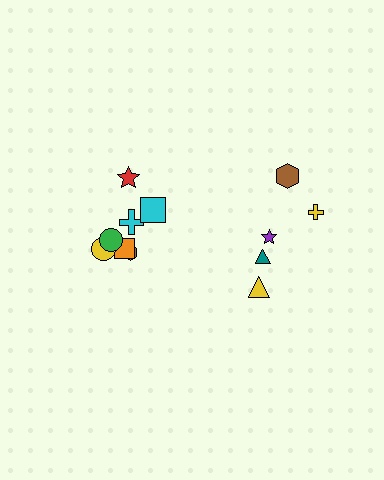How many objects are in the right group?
There are 5 objects.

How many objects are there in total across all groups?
There are 12 objects.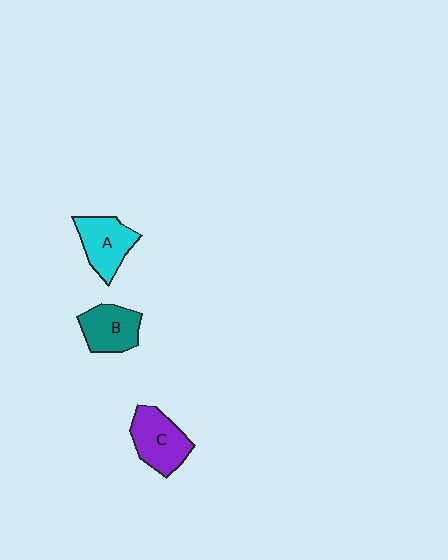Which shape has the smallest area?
Shape B (teal).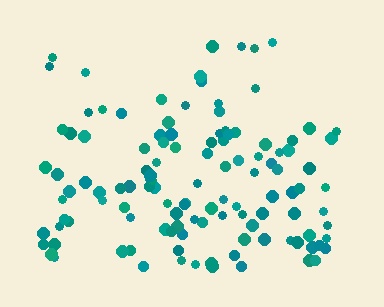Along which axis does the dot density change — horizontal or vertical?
Vertical.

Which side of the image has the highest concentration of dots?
The bottom.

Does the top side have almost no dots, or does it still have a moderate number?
Still a moderate number, just noticeably fewer than the bottom.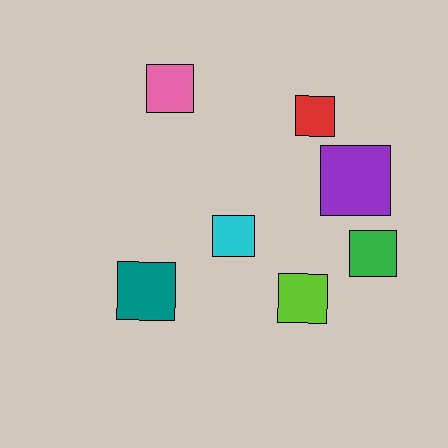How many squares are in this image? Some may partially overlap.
There are 7 squares.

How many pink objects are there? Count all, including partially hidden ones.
There is 1 pink object.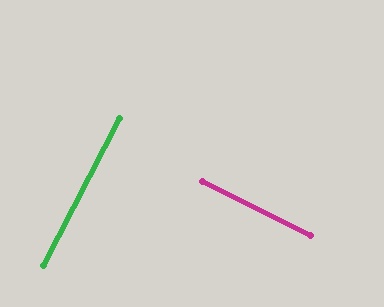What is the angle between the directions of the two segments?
Approximately 90 degrees.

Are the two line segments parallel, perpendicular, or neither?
Perpendicular — they meet at approximately 90°.